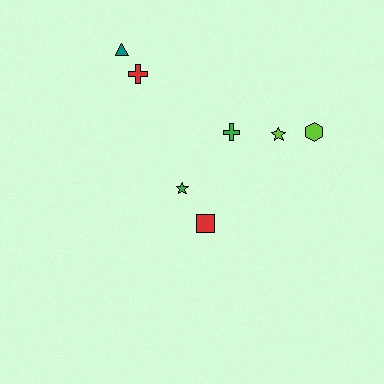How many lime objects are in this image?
There are 2 lime objects.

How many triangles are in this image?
There is 1 triangle.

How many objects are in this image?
There are 7 objects.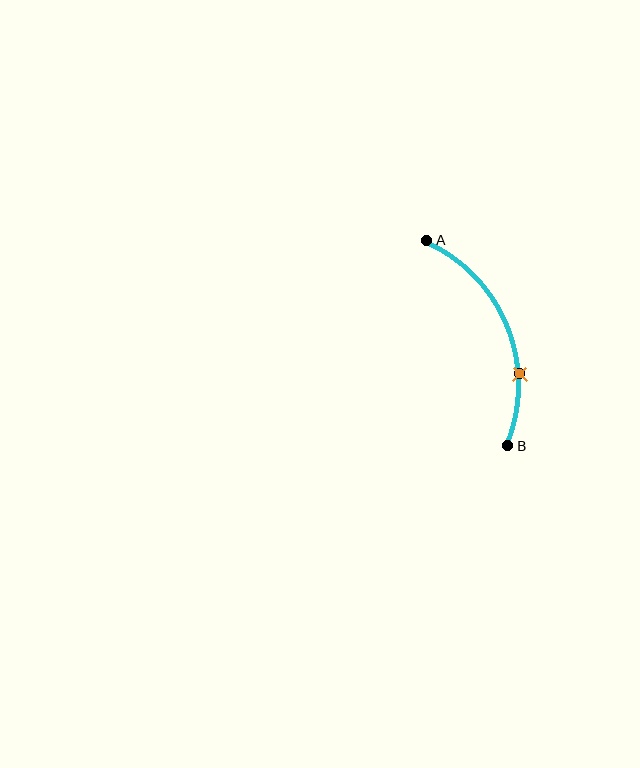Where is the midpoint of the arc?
The arc midpoint is the point on the curve farthest from the straight line joining A and B. It sits to the right of that line.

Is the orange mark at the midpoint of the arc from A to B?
No. The orange mark lies on the arc but is closer to endpoint B. The arc midpoint would be at the point on the curve equidistant along the arc from both A and B.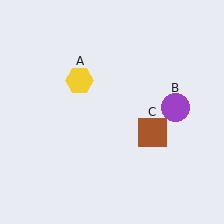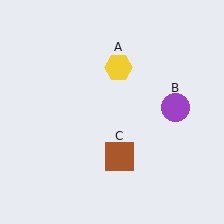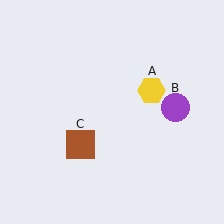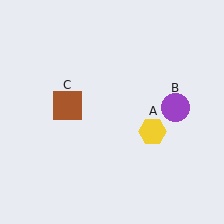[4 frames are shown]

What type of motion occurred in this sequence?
The yellow hexagon (object A), brown square (object C) rotated clockwise around the center of the scene.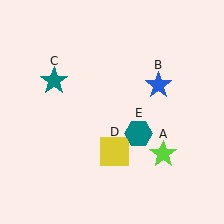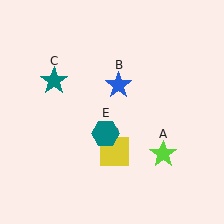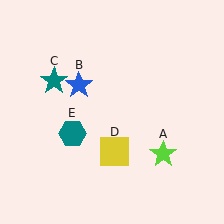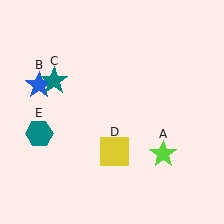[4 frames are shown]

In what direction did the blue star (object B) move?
The blue star (object B) moved left.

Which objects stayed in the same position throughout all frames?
Lime star (object A) and teal star (object C) and yellow square (object D) remained stationary.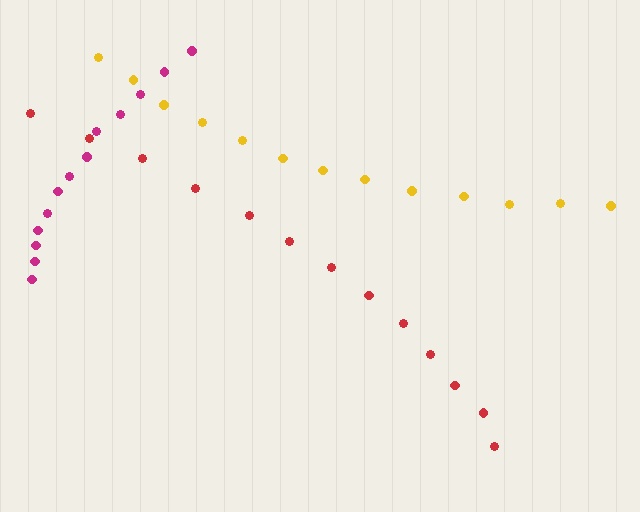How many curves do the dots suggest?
There are 3 distinct paths.